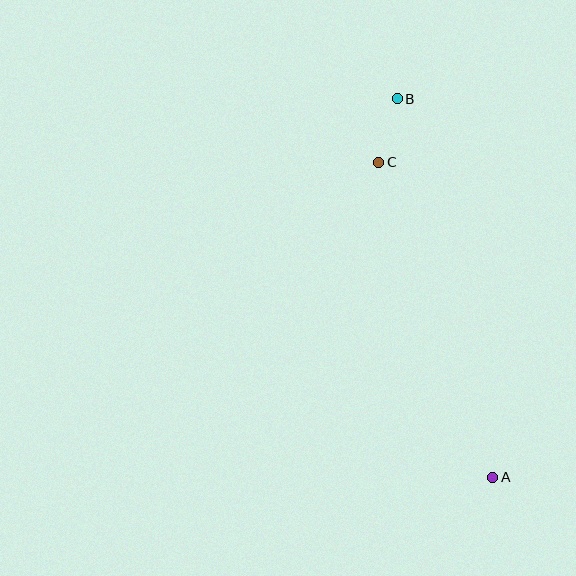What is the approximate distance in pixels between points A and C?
The distance between A and C is approximately 335 pixels.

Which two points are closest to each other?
Points B and C are closest to each other.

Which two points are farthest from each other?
Points A and B are farthest from each other.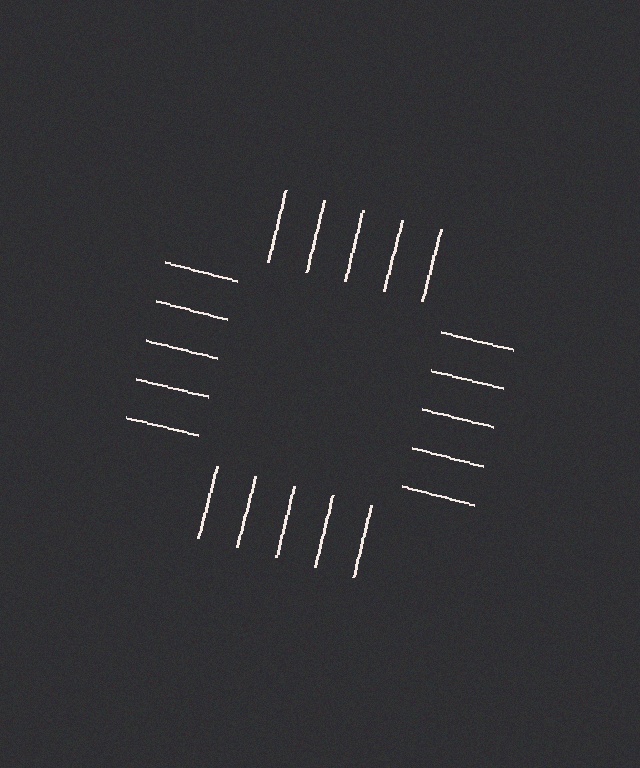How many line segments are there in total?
20 — 5 along each of the 4 edges.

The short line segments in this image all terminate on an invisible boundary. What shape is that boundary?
An illusory square — the line segments terminate on its edges but no continuous stroke is drawn.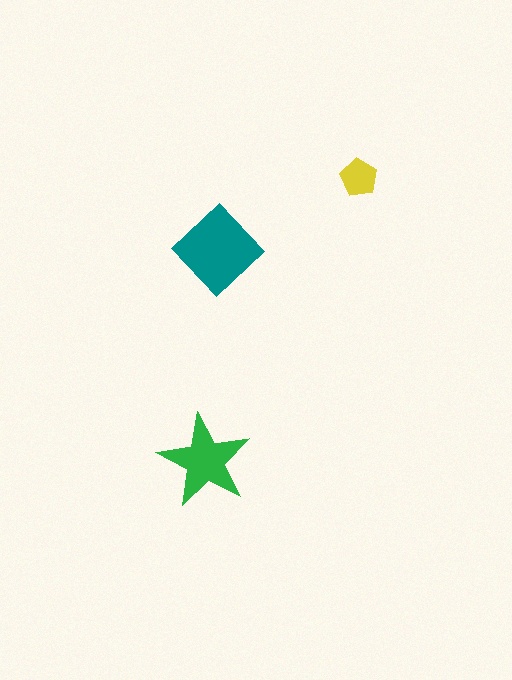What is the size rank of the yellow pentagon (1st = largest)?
3rd.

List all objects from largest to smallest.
The teal diamond, the green star, the yellow pentagon.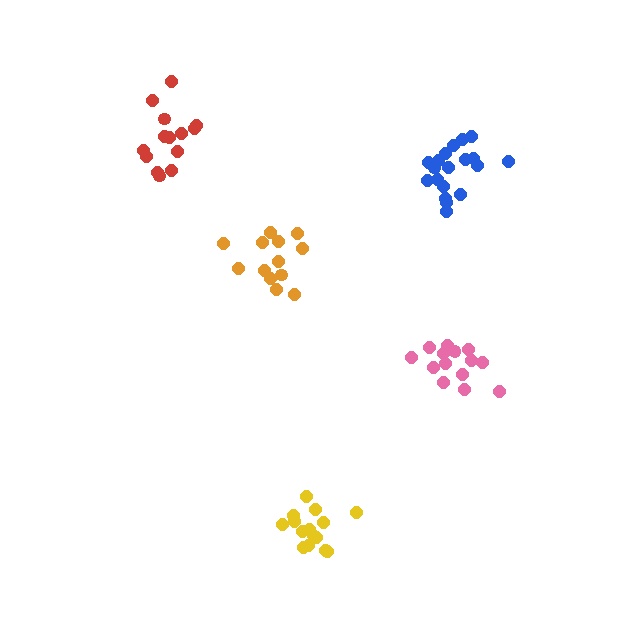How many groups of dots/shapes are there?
There are 5 groups.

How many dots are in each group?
Group 1: 13 dots, Group 2: 14 dots, Group 3: 19 dots, Group 4: 14 dots, Group 5: 15 dots (75 total).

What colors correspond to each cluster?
The clusters are colored: orange, pink, blue, red, yellow.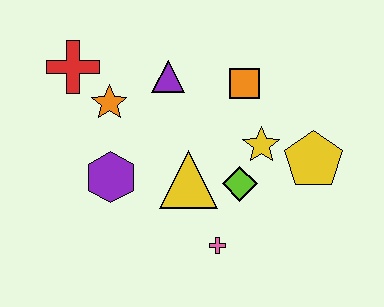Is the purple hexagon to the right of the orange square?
No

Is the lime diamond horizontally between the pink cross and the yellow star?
Yes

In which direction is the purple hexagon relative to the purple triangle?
The purple hexagon is below the purple triangle.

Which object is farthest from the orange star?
The yellow pentagon is farthest from the orange star.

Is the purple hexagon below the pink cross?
No